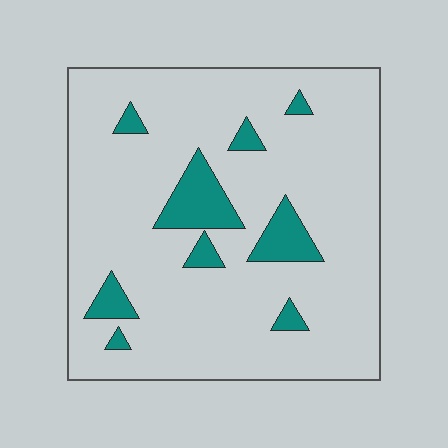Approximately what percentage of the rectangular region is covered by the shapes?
Approximately 10%.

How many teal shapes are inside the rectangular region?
9.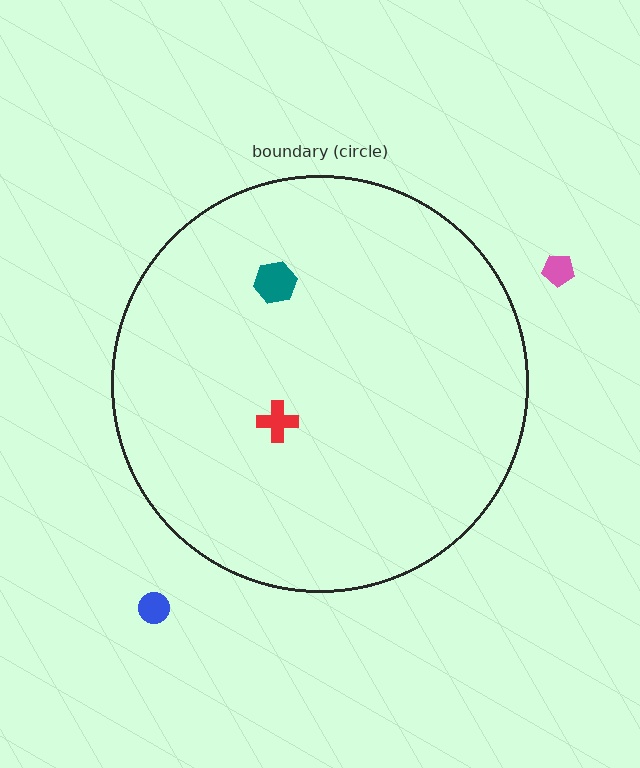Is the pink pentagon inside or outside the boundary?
Outside.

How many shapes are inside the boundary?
2 inside, 2 outside.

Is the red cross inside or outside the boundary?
Inside.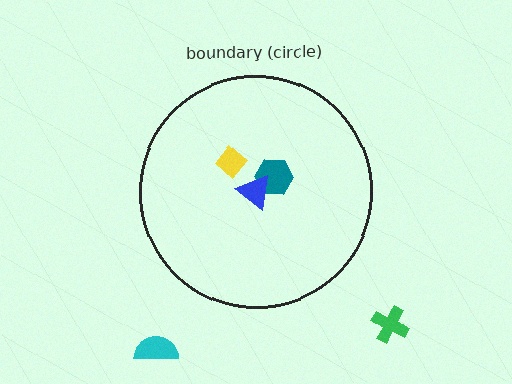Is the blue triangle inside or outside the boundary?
Inside.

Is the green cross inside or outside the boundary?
Outside.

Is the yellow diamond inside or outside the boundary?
Inside.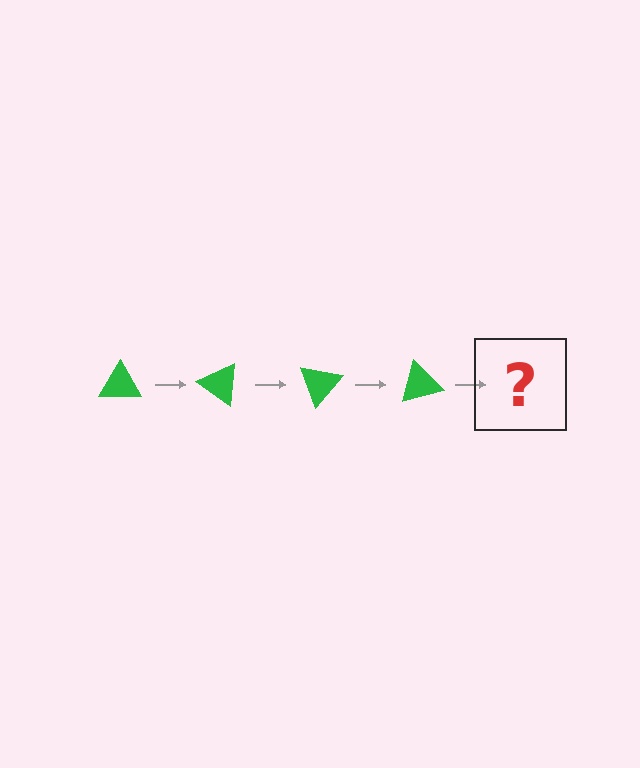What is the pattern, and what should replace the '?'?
The pattern is that the triangle rotates 35 degrees each step. The '?' should be a green triangle rotated 140 degrees.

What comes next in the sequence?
The next element should be a green triangle rotated 140 degrees.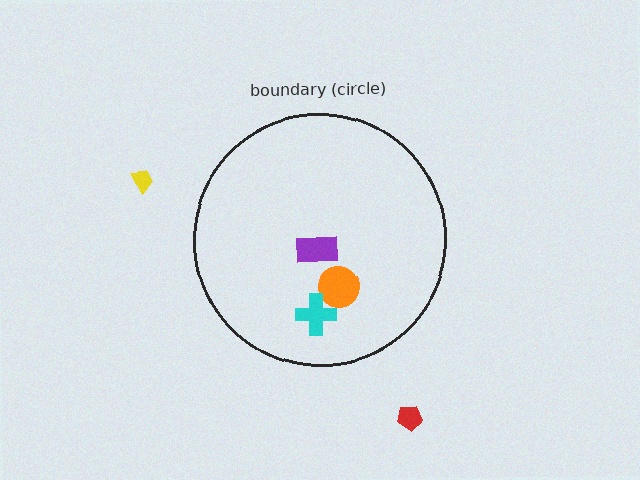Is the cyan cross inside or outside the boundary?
Inside.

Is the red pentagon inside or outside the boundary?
Outside.